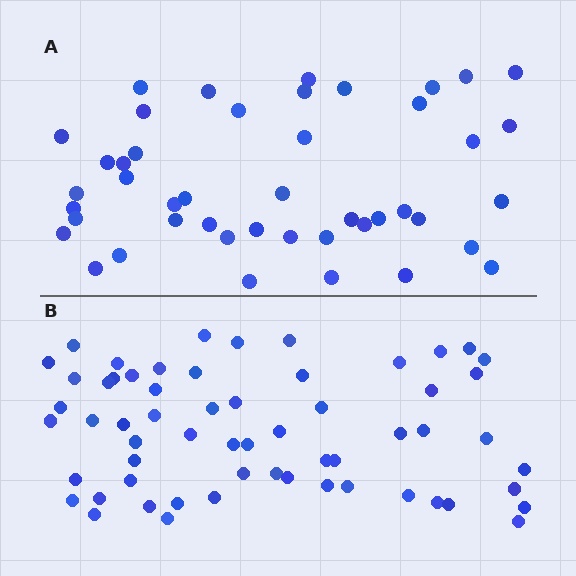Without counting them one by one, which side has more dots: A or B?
Region B (the bottom region) has more dots.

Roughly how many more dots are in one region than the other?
Region B has approximately 15 more dots than region A.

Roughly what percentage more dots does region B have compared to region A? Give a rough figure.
About 35% more.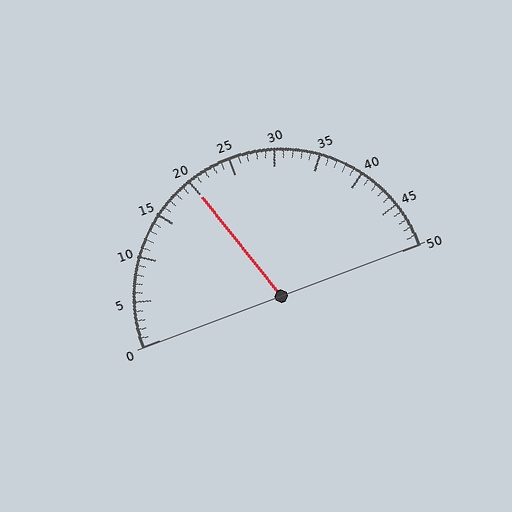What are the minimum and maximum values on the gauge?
The gauge ranges from 0 to 50.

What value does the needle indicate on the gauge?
The needle indicates approximately 20.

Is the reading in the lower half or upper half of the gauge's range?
The reading is in the lower half of the range (0 to 50).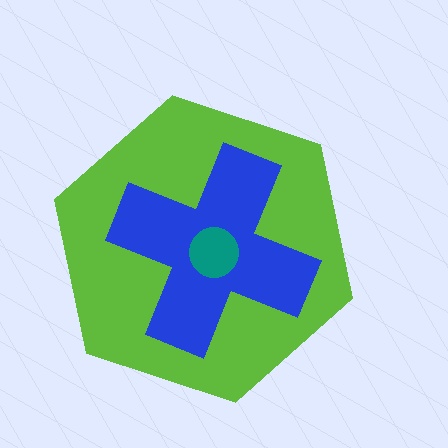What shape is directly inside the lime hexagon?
The blue cross.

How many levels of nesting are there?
3.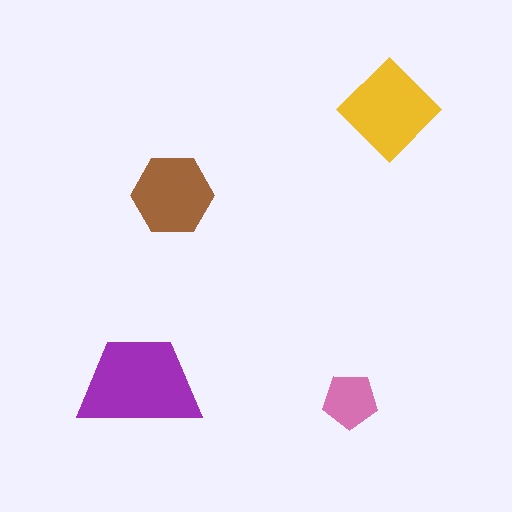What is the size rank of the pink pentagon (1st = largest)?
4th.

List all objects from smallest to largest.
The pink pentagon, the brown hexagon, the yellow diamond, the purple trapezoid.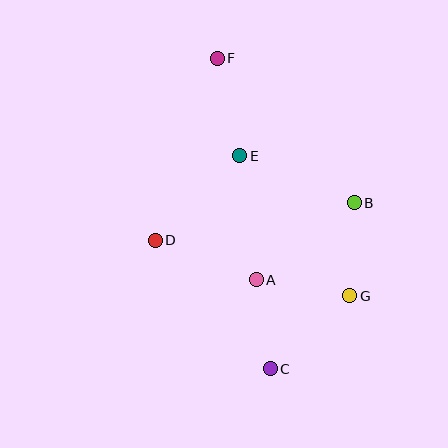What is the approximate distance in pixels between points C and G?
The distance between C and G is approximately 108 pixels.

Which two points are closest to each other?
Points A and C are closest to each other.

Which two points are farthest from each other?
Points C and F are farthest from each other.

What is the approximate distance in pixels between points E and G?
The distance between E and G is approximately 178 pixels.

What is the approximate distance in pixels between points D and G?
The distance between D and G is approximately 202 pixels.